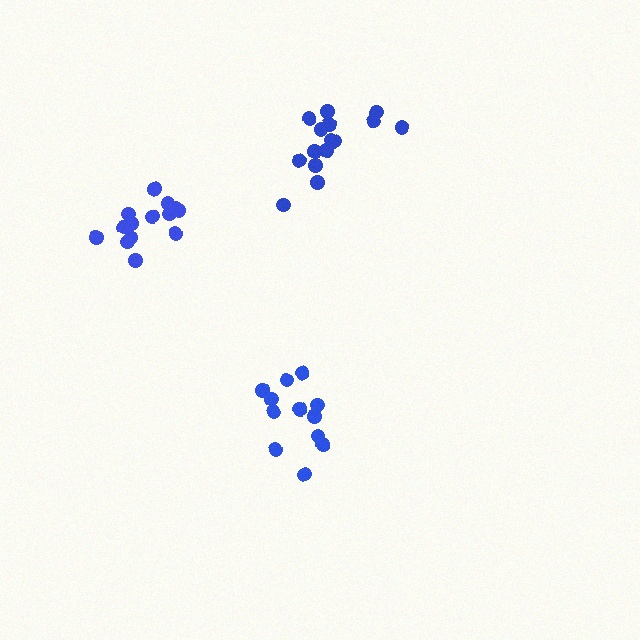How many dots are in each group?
Group 1: 12 dots, Group 2: 15 dots, Group 3: 14 dots (41 total).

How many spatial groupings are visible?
There are 3 spatial groupings.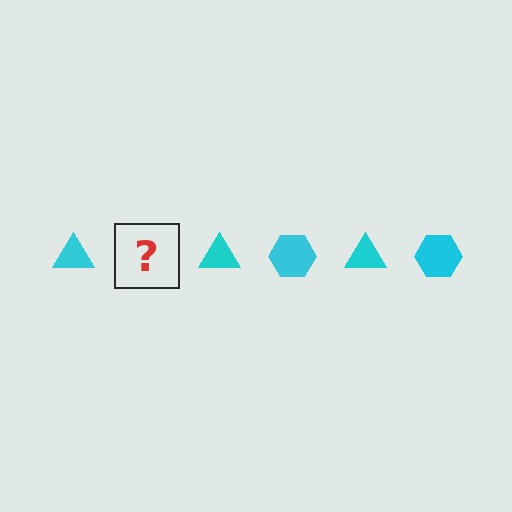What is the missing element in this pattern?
The missing element is a cyan hexagon.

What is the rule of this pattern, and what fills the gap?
The rule is that the pattern cycles through triangle, hexagon shapes in cyan. The gap should be filled with a cyan hexagon.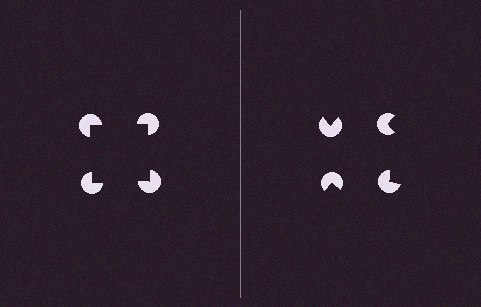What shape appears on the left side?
An illusory square.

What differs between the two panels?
The pac-man discs are positioned identically on both sides; only the wedge orientations differ. On the left they align to a square; on the right they are misaligned.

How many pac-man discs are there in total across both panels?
8 — 4 on each side.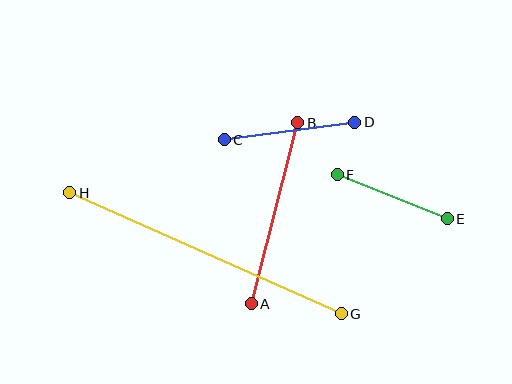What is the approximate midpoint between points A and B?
The midpoint is at approximately (274, 213) pixels.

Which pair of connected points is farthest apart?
Points G and H are farthest apart.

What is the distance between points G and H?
The distance is approximately 298 pixels.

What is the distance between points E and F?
The distance is approximately 119 pixels.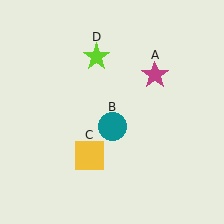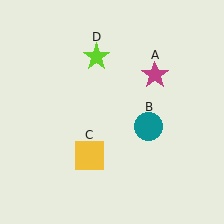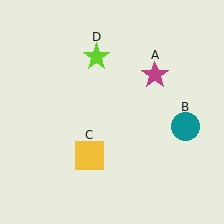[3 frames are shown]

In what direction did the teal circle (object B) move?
The teal circle (object B) moved right.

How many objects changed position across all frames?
1 object changed position: teal circle (object B).